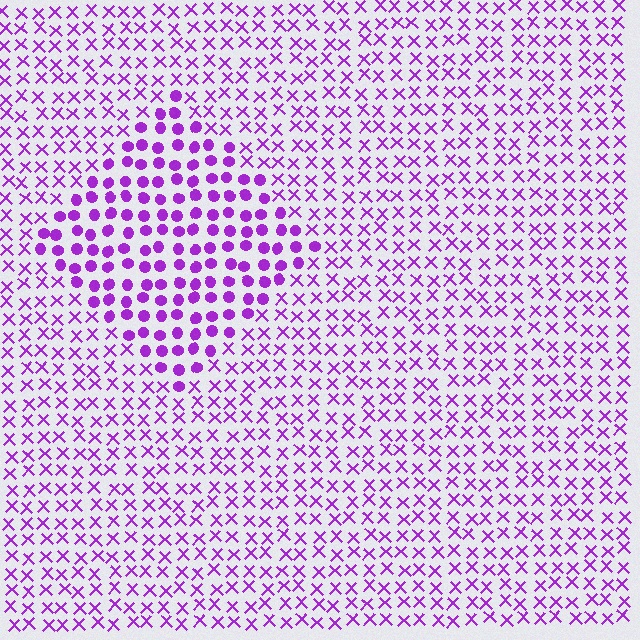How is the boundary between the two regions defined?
The boundary is defined by a change in element shape: circles inside vs. X marks outside. All elements share the same color and spacing.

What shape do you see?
I see a diamond.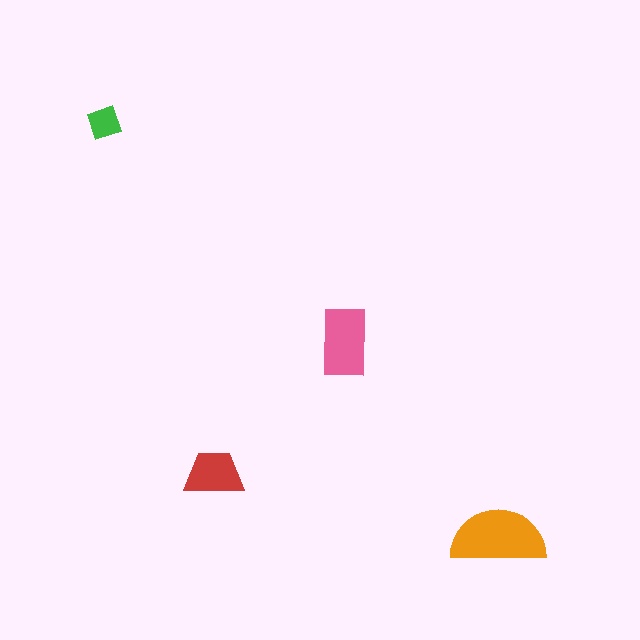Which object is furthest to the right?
The orange semicircle is rightmost.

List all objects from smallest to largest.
The green diamond, the red trapezoid, the pink rectangle, the orange semicircle.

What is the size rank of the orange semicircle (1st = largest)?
1st.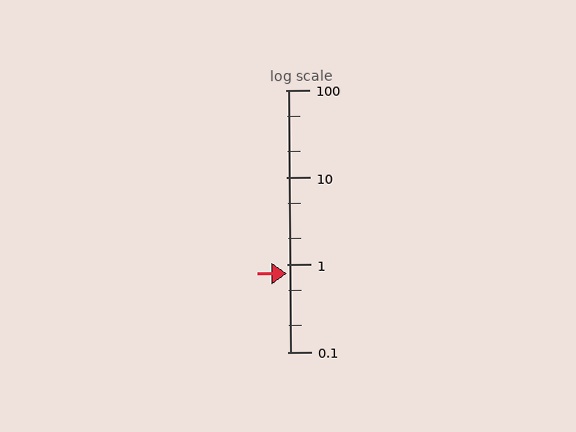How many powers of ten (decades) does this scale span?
The scale spans 3 decades, from 0.1 to 100.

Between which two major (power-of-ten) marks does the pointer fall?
The pointer is between 0.1 and 1.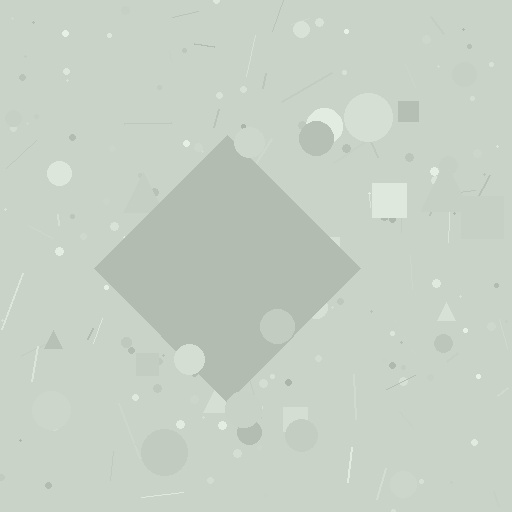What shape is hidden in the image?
A diamond is hidden in the image.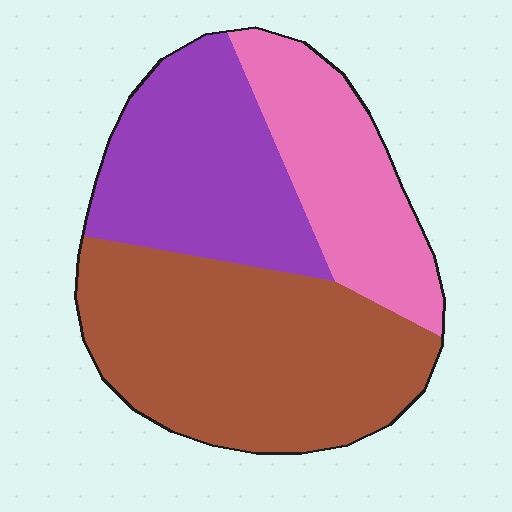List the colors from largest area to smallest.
From largest to smallest: brown, purple, pink.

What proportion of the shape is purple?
Purple takes up about one third (1/3) of the shape.